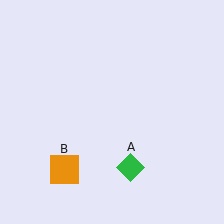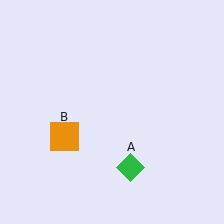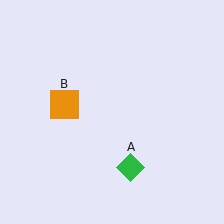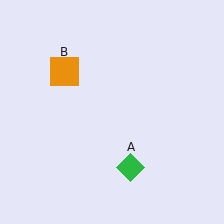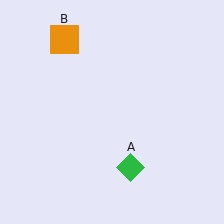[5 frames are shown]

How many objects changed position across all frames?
1 object changed position: orange square (object B).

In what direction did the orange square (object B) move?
The orange square (object B) moved up.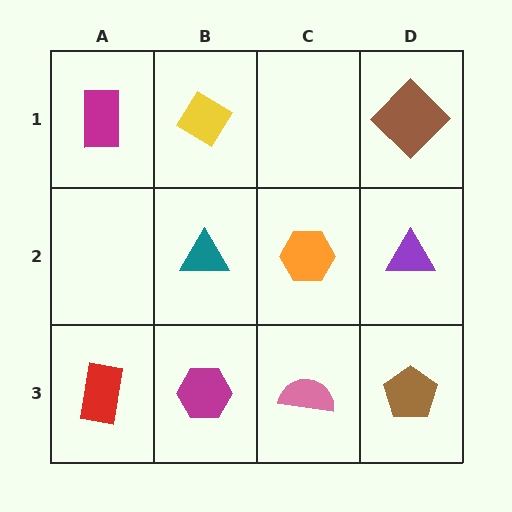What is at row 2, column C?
An orange hexagon.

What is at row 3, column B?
A magenta hexagon.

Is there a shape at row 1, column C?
No, that cell is empty.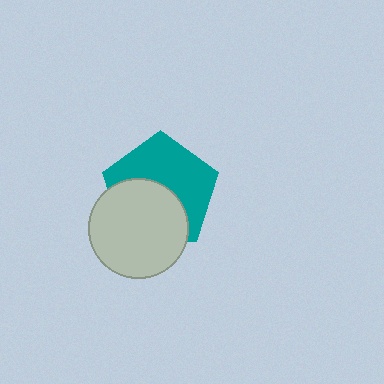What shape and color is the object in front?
The object in front is a light gray circle.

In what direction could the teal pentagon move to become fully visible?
The teal pentagon could move up. That would shift it out from behind the light gray circle entirely.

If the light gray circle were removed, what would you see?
You would see the complete teal pentagon.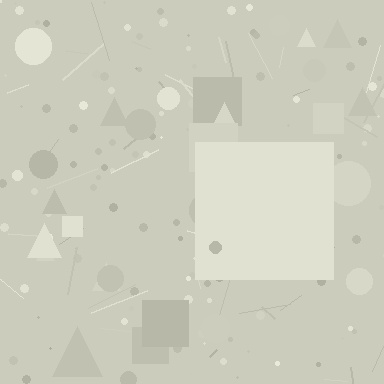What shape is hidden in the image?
A square is hidden in the image.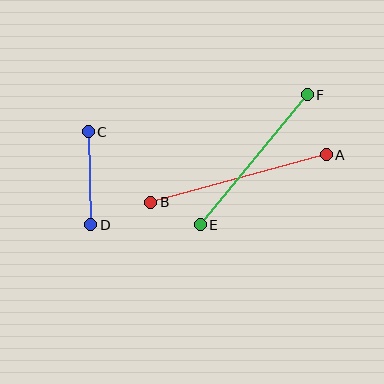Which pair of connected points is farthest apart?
Points A and B are farthest apart.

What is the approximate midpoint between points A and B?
The midpoint is at approximately (238, 179) pixels.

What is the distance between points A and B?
The distance is approximately 182 pixels.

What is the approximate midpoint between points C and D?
The midpoint is at approximately (90, 178) pixels.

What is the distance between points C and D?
The distance is approximately 93 pixels.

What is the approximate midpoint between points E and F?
The midpoint is at approximately (254, 160) pixels.